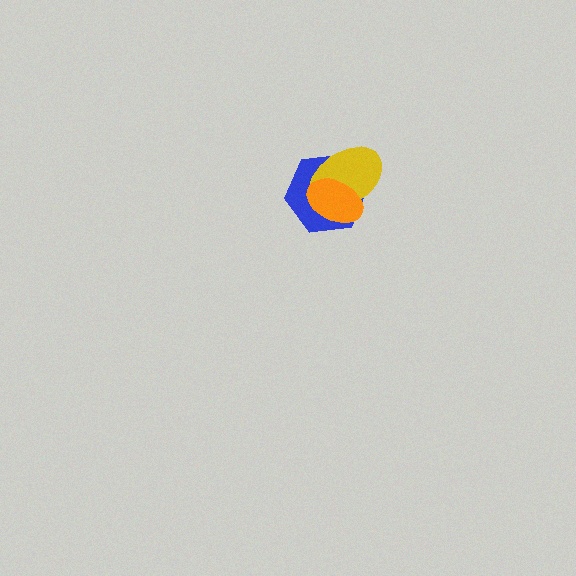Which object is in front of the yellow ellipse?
The orange ellipse is in front of the yellow ellipse.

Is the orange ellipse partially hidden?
No, no other shape covers it.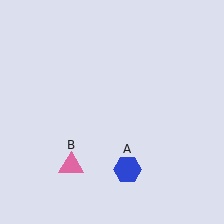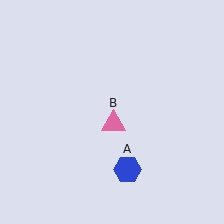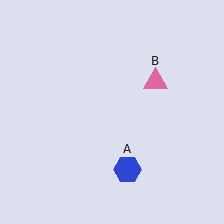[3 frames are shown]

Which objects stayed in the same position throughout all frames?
Blue hexagon (object A) remained stationary.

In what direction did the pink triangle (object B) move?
The pink triangle (object B) moved up and to the right.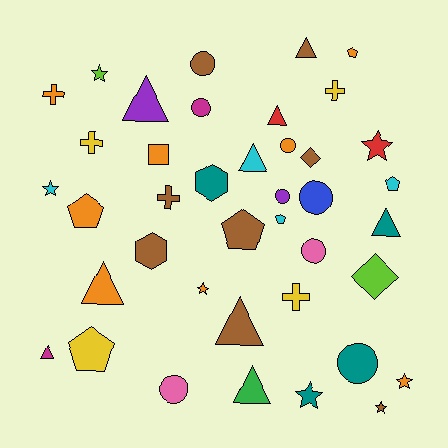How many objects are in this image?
There are 40 objects.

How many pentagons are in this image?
There are 6 pentagons.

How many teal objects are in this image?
There are 4 teal objects.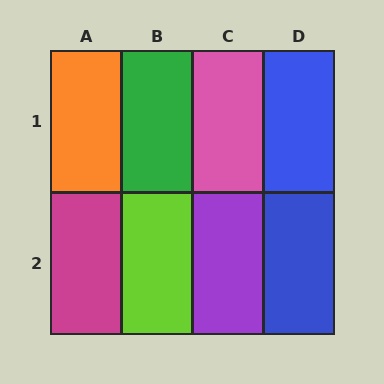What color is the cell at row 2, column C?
Purple.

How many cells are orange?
1 cell is orange.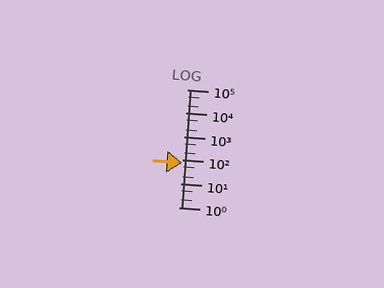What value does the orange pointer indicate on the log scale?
The pointer indicates approximately 78.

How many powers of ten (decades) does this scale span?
The scale spans 5 decades, from 1 to 100000.